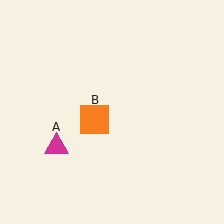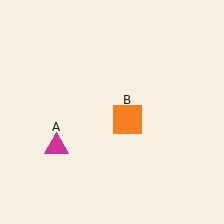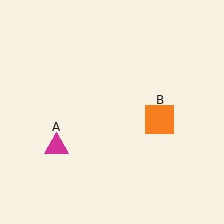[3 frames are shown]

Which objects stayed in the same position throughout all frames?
Magenta triangle (object A) remained stationary.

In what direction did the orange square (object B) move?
The orange square (object B) moved right.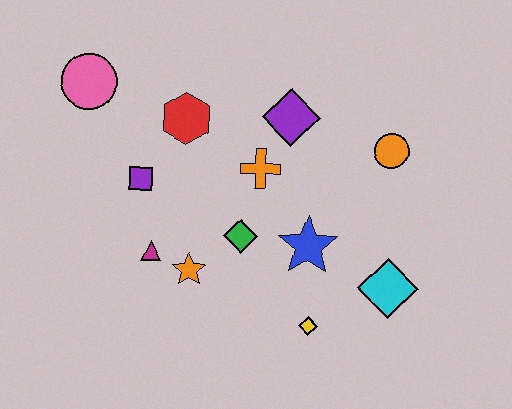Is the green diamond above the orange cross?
No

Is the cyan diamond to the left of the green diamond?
No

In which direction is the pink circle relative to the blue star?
The pink circle is to the left of the blue star.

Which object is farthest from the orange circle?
The pink circle is farthest from the orange circle.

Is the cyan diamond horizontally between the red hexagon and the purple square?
No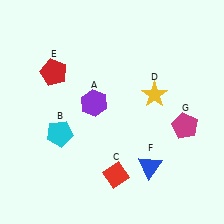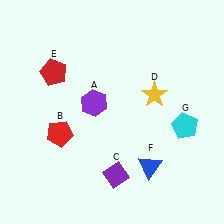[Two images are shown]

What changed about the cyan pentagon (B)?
In Image 1, B is cyan. In Image 2, it changed to red.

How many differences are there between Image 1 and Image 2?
There are 3 differences between the two images.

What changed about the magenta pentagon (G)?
In Image 1, G is magenta. In Image 2, it changed to cyan.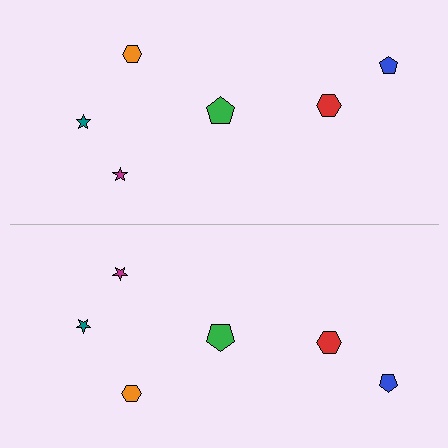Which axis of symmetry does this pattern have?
The pattern has a horizontal axis of symmetry running through the center of the image.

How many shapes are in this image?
There are 12 shapes in this image.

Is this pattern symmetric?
Yes, this pattern has bilateral (reflection) symmetry.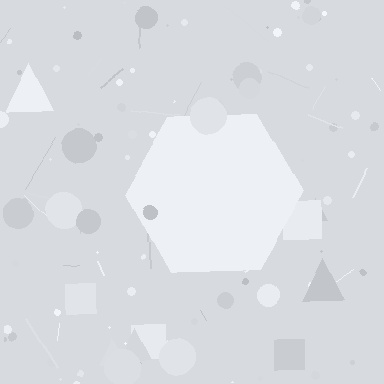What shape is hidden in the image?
A hexagon is hidden in the image.